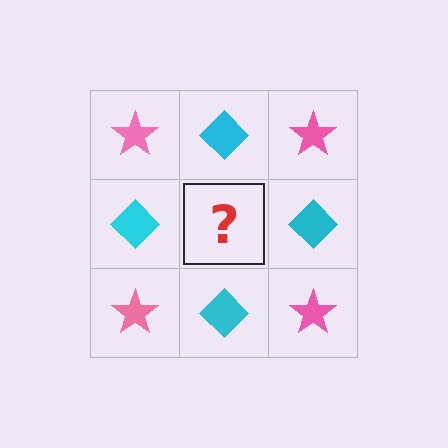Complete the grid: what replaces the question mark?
The question mark should be replaced with a pink star.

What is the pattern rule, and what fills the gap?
The rule is that it alternates pink star and cyan diamond in a checkerboard pattern. The gap should be filled with a pink star.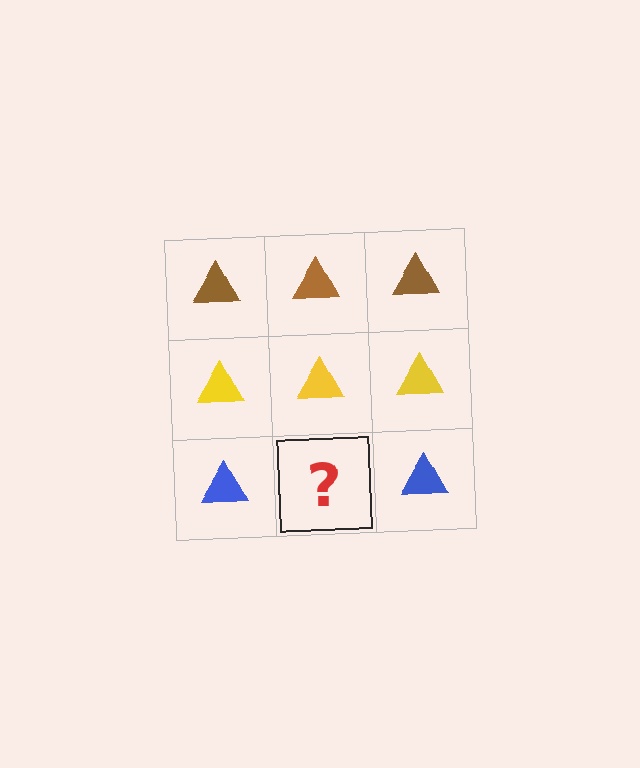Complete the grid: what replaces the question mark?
The question mark should be replaced with a blue triangle.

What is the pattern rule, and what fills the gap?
The rule is that each row has a consistent color. The gap should be filled with a blue triangle.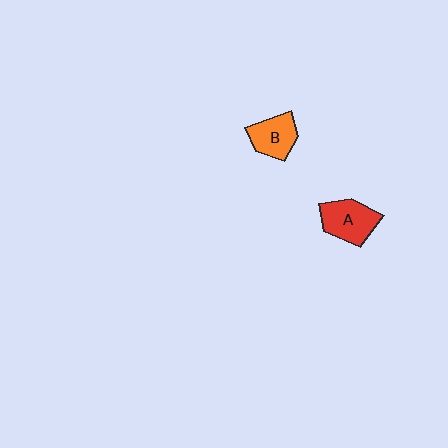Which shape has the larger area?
Shape A (red).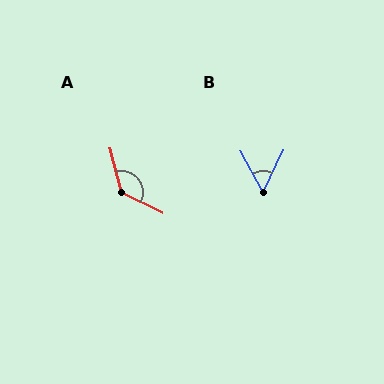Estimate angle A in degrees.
Approximately 131 degrees.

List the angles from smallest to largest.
B (54°), A (131°).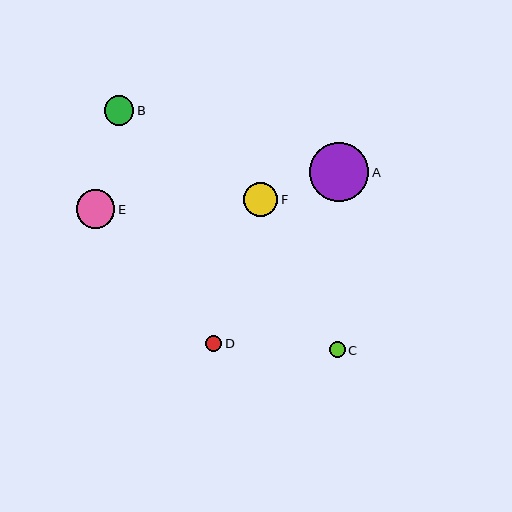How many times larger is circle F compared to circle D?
Circle F is approximately 2.1 times the size of circle D.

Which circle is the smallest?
Circle C is the smallest with a size of approximately 16 pixels.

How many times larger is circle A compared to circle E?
Circle A is approximately 1.5 times the size of circle E.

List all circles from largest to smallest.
From largest to smallest: A, E, F, B, D, C.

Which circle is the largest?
Circle A is the largest with a size of approximately 59 pixels.